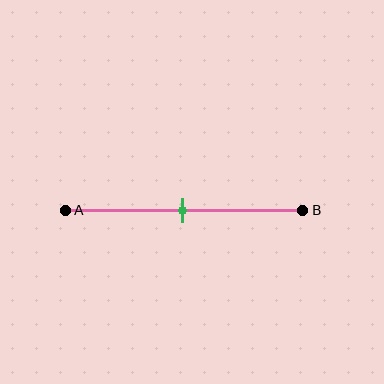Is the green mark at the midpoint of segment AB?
Yes, the mark is approximately at the midpoint.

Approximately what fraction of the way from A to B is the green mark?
The green mark is approximately 50% of the way from A to B.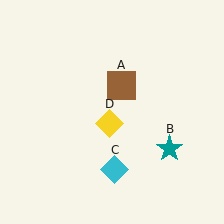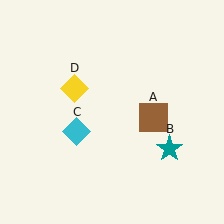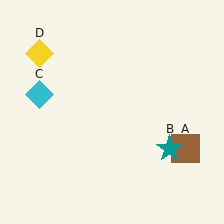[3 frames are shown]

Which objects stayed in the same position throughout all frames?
Teal star (object B) remained stationary.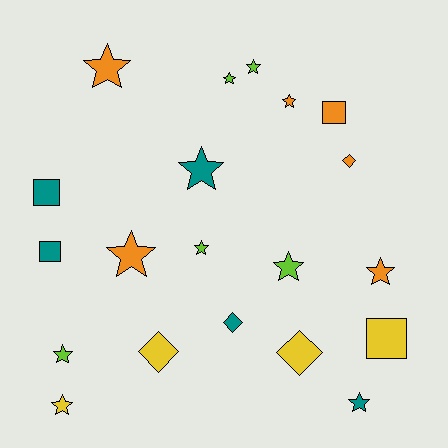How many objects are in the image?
There are 20 objects.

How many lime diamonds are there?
There are no lime diamonds.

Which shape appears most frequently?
Star, with 12 objects.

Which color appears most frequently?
Orange, with 6 objects.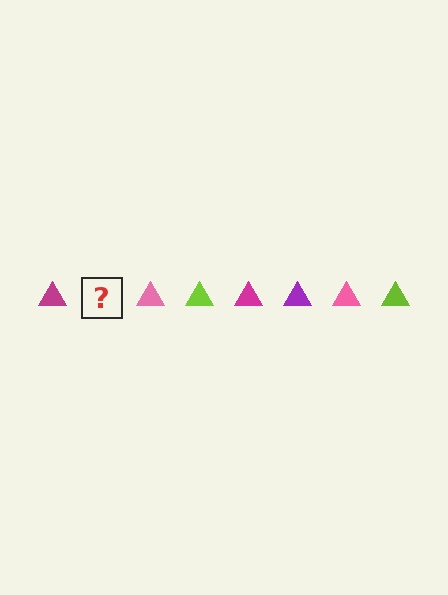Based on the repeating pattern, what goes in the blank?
The blank should be a purple triangle.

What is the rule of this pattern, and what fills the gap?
The rule is that the pattern cycles through magenta, purple, pink, lime triangles. The gap should be filled with a purple triangle.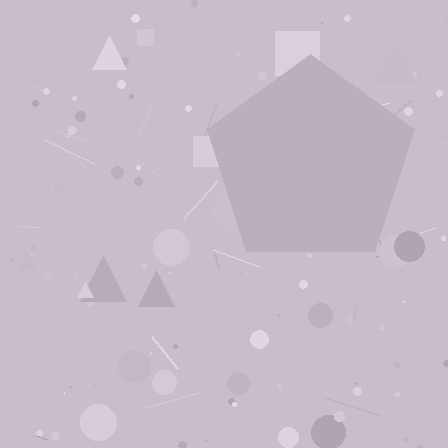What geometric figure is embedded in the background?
A pentagon is embedded in the background.